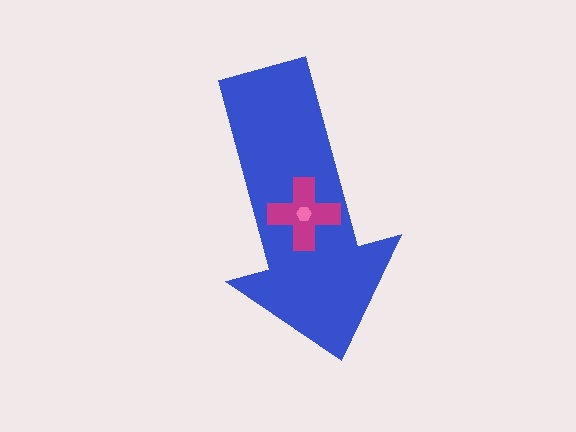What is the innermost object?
The pink hexagon.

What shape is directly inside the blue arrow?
The magenta cross.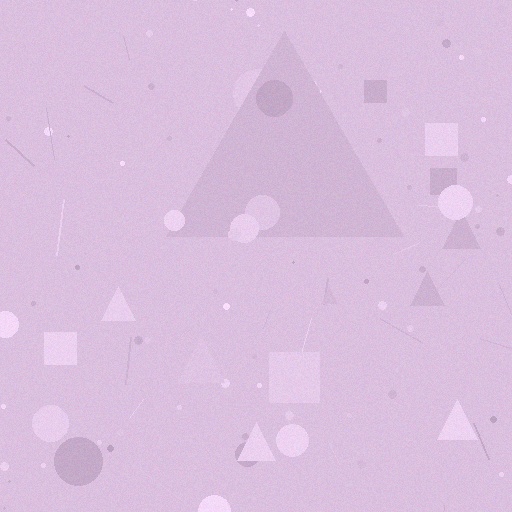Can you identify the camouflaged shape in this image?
The camouflaged shape is a triangle.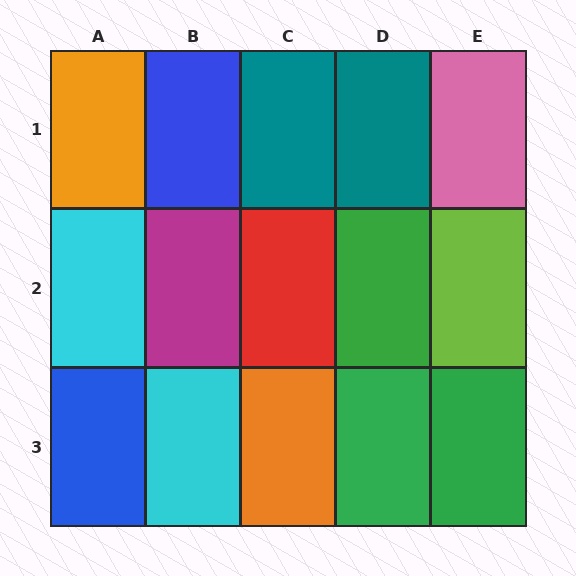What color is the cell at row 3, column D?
Green.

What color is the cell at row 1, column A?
Orange.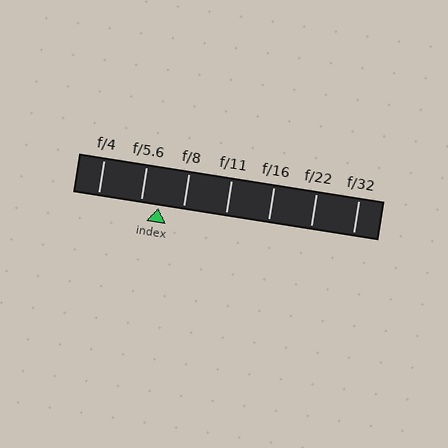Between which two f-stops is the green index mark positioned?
The index mark is between f/5.6 and f/8.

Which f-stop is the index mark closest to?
The index mark is closest to f/5.6.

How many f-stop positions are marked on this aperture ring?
There are 7 f-stop positions marked.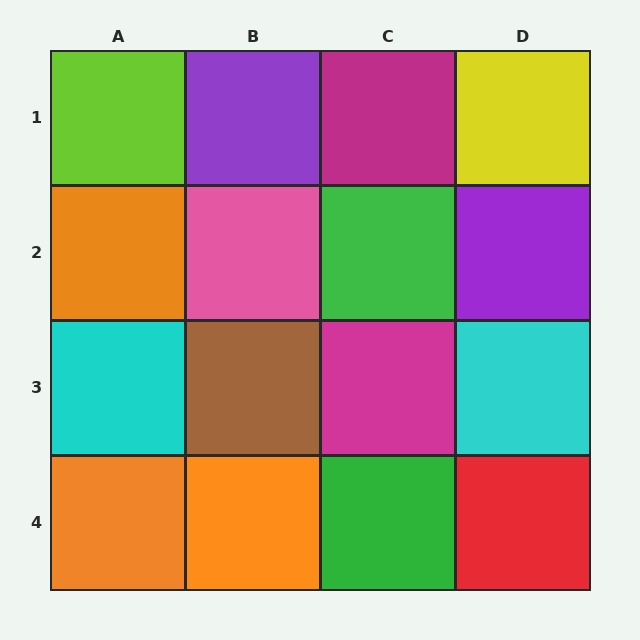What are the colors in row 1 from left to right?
Lime, purple, magenta, yellow.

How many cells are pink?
1 cell is pink.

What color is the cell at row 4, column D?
Red.